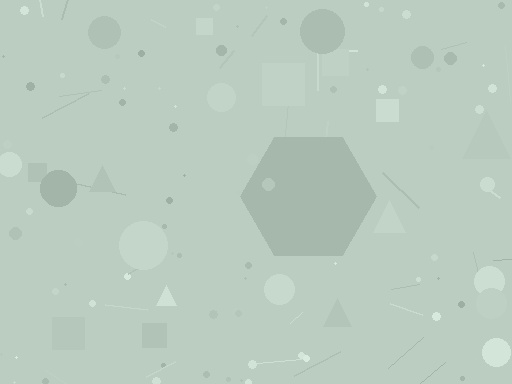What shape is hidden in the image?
A hexagon is hidden in the image.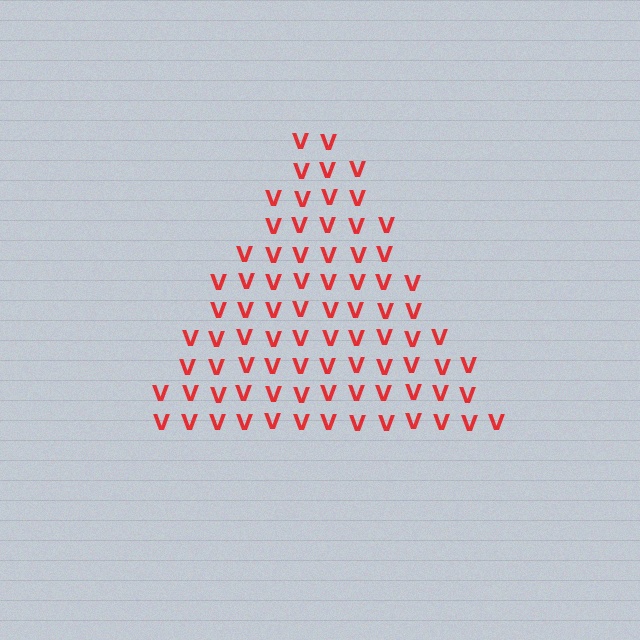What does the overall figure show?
The overall figure shows a triangle.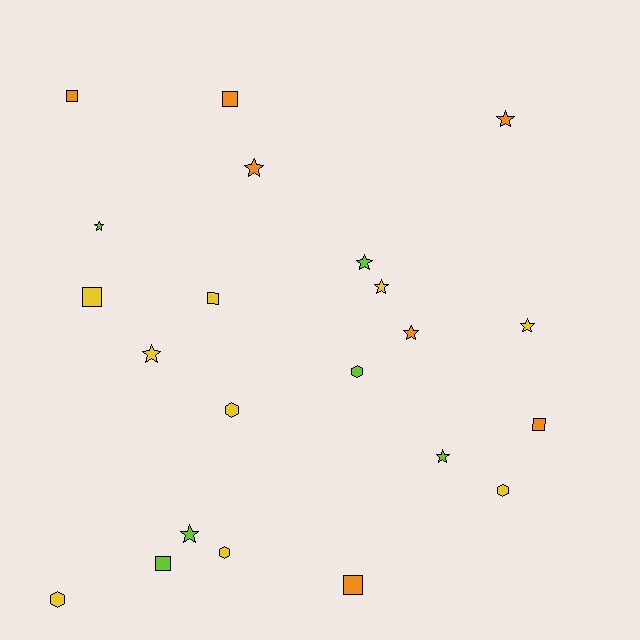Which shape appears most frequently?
Star, with 10 objects.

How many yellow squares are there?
There are 2 yellow squares.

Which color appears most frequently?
Yellow, with 9 objects.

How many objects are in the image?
There are 22 objects.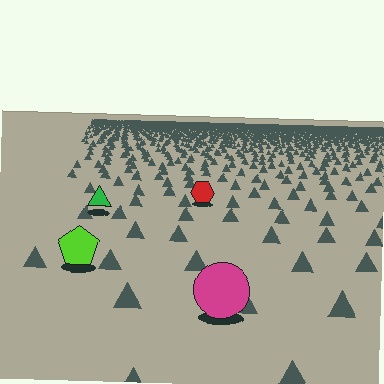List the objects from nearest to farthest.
From nearest to farthest: the magenta circle, the lime pentagon, the green triangle, the red hexagon.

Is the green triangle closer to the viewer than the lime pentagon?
No. The lime pentagon is closer — you can tell from the texture gradient: the ground texture is coarser near it.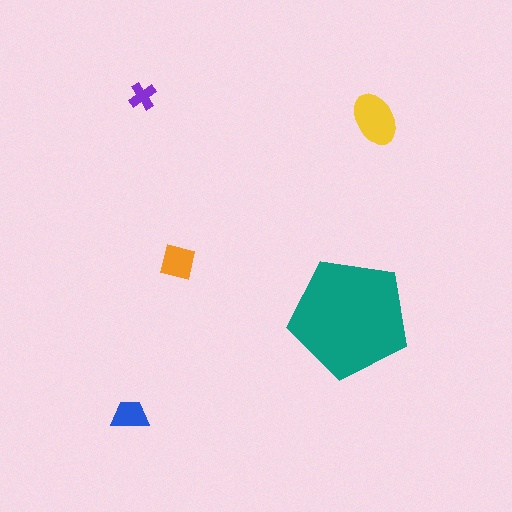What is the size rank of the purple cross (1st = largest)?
5th.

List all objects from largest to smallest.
The teal pentagon, the yellow ellipse, the orange square, the blue trapezoid, the purple cross.